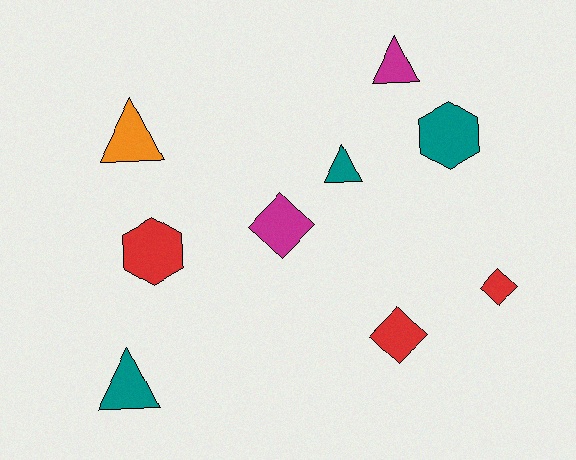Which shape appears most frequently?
Triangle, with 4 objects.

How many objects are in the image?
There are 9 objects.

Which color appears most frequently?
Red, with 3 objects.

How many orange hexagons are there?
There are no orange hexagons.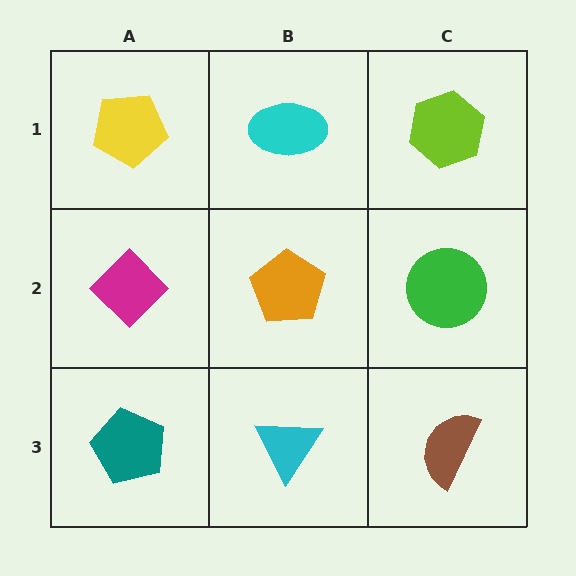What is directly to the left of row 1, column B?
A yellow pentagon.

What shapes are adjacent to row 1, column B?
An orange pentagon (row 2, column B), a yellow pentagon (row 1, column A), a lime hexagon (row 1, column C).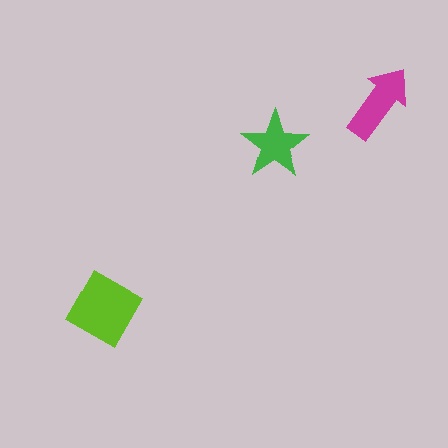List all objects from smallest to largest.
The green star, the magenta arrow, the lime diamond.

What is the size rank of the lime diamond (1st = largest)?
1st.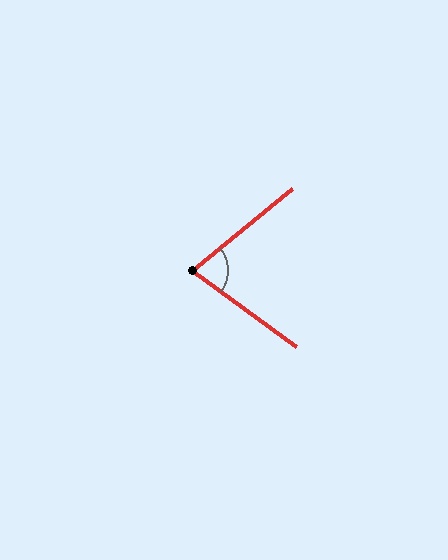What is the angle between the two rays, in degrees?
Approximately 75 degrees.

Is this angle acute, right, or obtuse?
It is acute.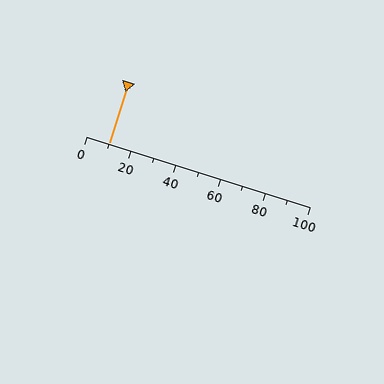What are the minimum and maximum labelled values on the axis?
The axis runs from 0 to 100.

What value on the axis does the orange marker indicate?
The marker indicates approximately 10.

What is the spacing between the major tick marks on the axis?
The major ticks are spaced 20 apart.